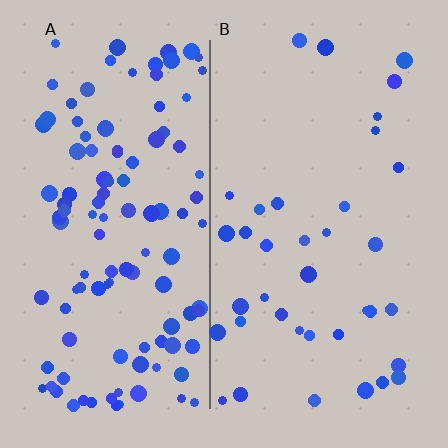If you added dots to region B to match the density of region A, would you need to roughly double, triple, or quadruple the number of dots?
Approximately triple.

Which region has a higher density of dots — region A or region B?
A (the left).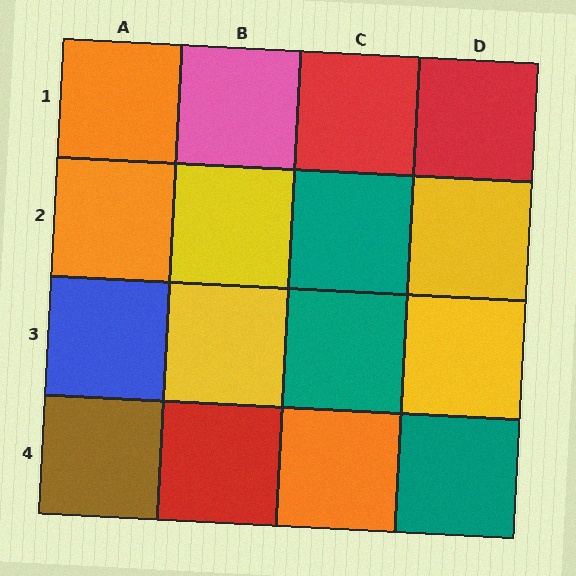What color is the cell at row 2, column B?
Yellow.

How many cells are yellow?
4 cells are yellow.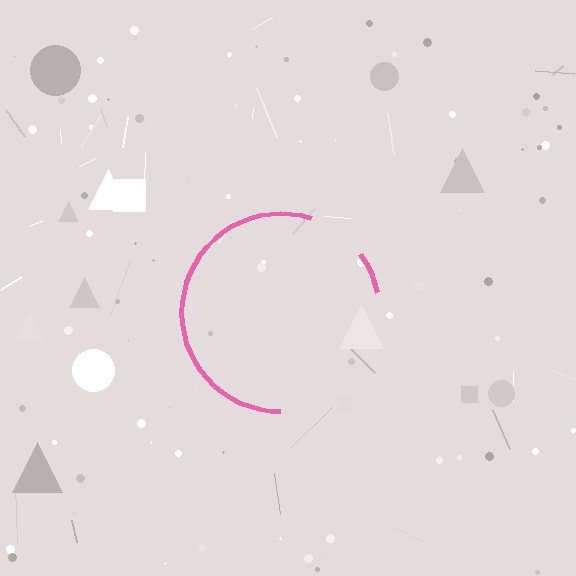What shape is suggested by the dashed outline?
The dashed outline suggests a circle.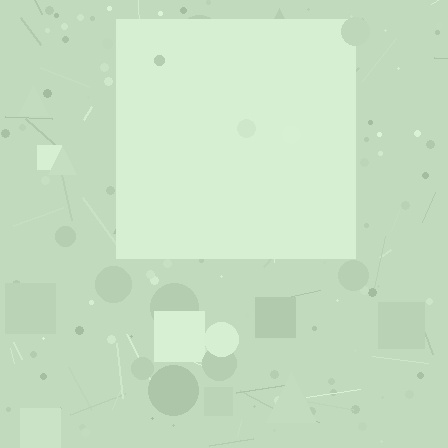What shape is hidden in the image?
A square is hidden in the image.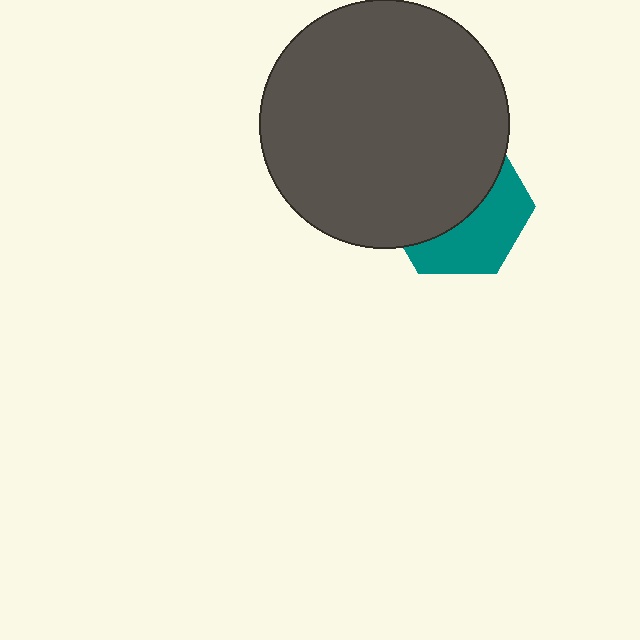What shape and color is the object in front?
The object in front is a dark gray circle.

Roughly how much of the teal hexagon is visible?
A small part of it is visible (roughly 42%).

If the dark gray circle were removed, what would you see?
You would see the complete teal hexagon.